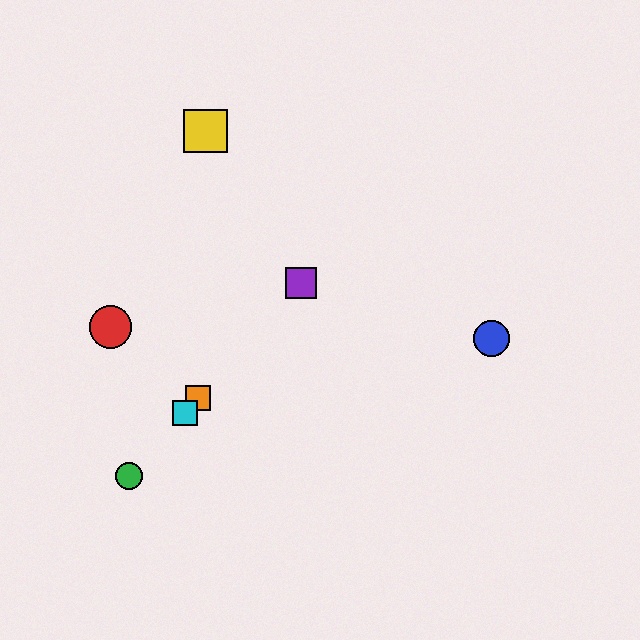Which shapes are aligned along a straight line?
The green circle, the purple square, the orange square, the cyan square are aligned along a straight line.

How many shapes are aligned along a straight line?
4 shapes (the green circle, the purple square, the orange square, the cyan square) are aligned along a straight line.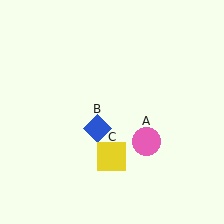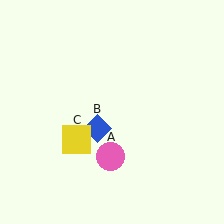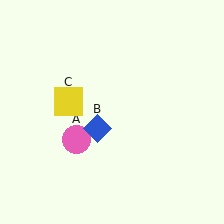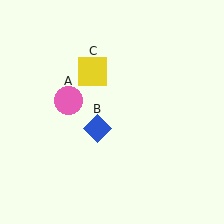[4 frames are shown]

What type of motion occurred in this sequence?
The pink circle (object A), yellow square (object C) rotated clockwise around the center of the scene.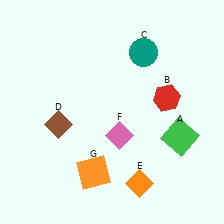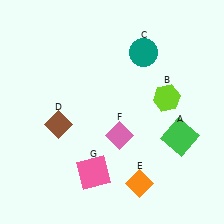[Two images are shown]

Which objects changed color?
B changed from red to lime. G changed from orange to pink.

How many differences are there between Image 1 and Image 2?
There are 2 differences between the two images.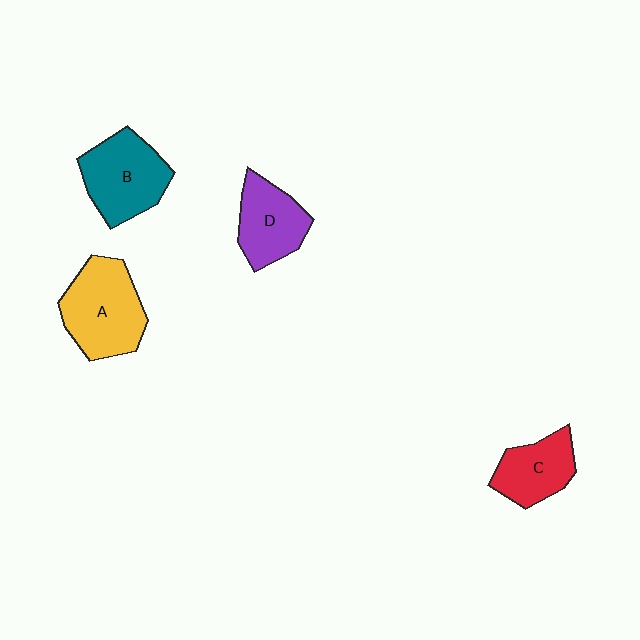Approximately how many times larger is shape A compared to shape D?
Approximately 1.4 times.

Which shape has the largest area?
Shape A (yellow).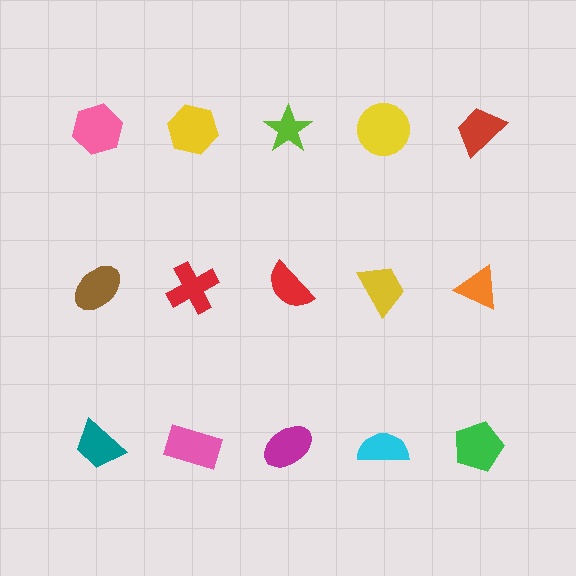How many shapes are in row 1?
5 shapes.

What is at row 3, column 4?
A cyan semicircle.